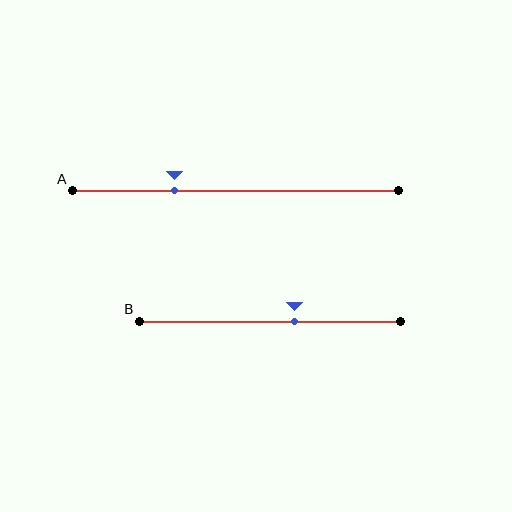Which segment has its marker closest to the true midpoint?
Segment B has its marker closest to the true midpoint.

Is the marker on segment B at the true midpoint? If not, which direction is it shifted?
No, the marker on segment B is shifted to the right by about 9% of the segment length.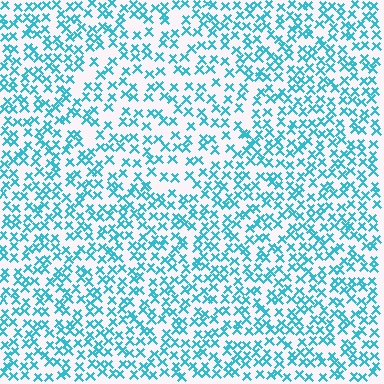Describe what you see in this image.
The image contains small cyan elements arranged at two different densities. A circle-shaped region is visible where the elements are less densely packed than the surrounding area.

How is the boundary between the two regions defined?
The boundary is defined by a change in element density (approximately 1.5x ratio). All elements are the same color, size, and shape.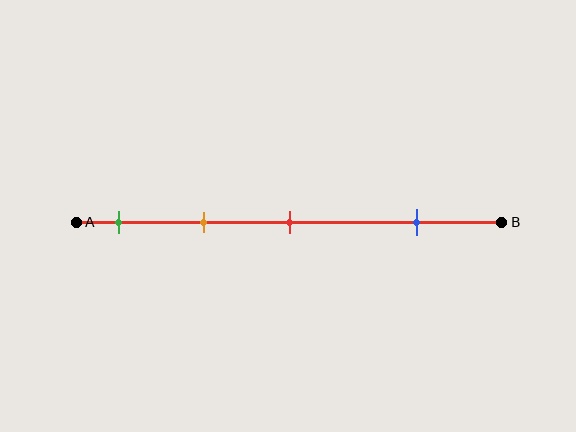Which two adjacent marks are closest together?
The green and orange marks are the closest adjacent pair.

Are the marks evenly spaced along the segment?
No, the marks are not evenly spaced.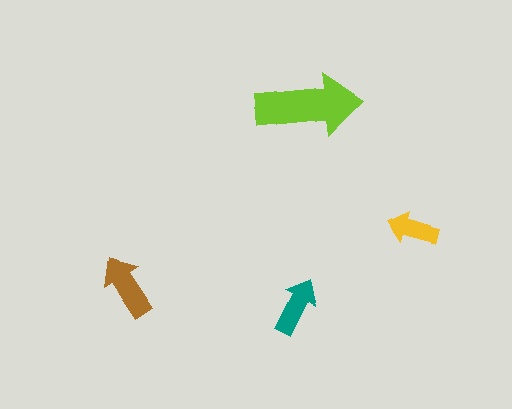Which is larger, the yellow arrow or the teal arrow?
The teal one.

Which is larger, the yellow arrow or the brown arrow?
The brown one.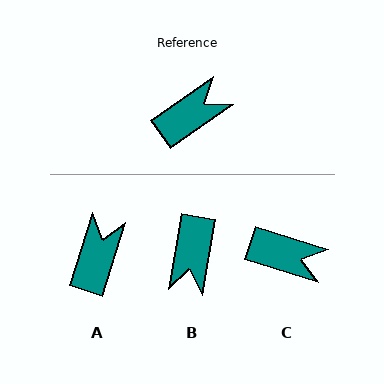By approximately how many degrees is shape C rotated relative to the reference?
Approximately 53 degrees clockwise.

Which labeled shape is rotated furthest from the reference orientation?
B, about 135 degrees away.